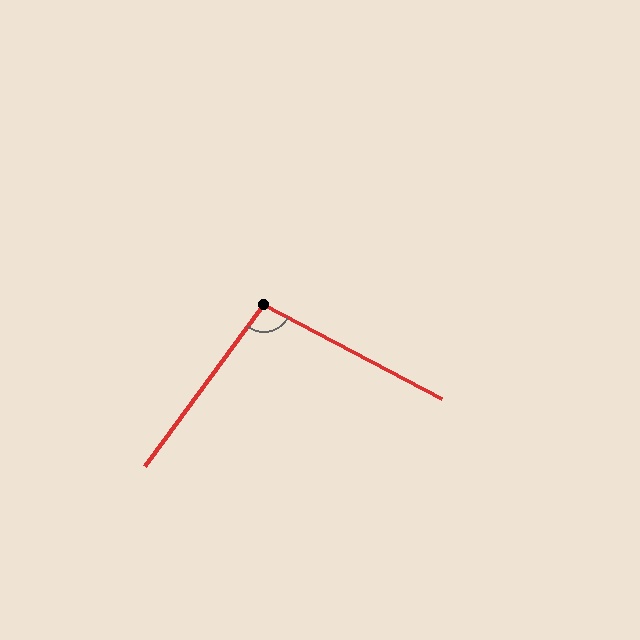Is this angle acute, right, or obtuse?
It is obtuse.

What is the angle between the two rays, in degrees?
Approximately 98 degrees.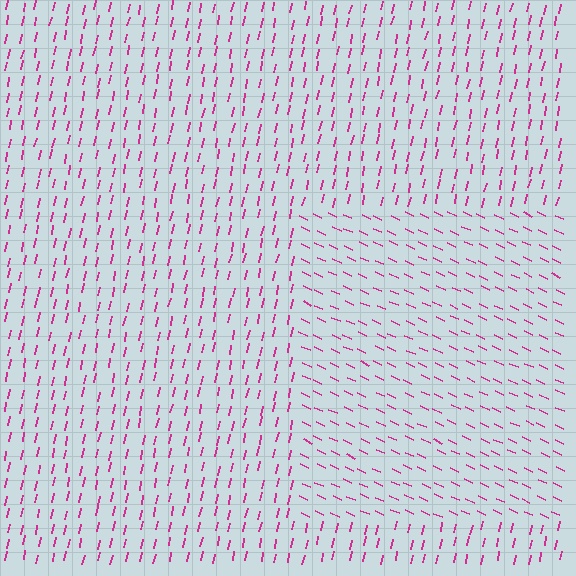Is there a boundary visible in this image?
Yes, there is a texture boundary formed by a change in line orientation.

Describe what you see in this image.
The image is filled with small magenta line segments. A rectangle region in the image has lines oriented differently from the surrounding lines, creating a visible texture boundary.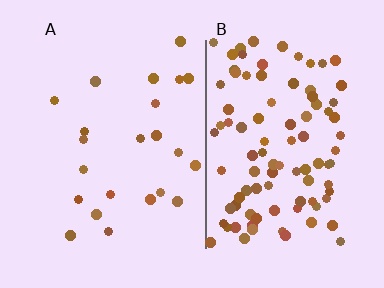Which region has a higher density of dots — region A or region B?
B (the right).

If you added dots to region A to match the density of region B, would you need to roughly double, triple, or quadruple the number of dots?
Approximately quadruple.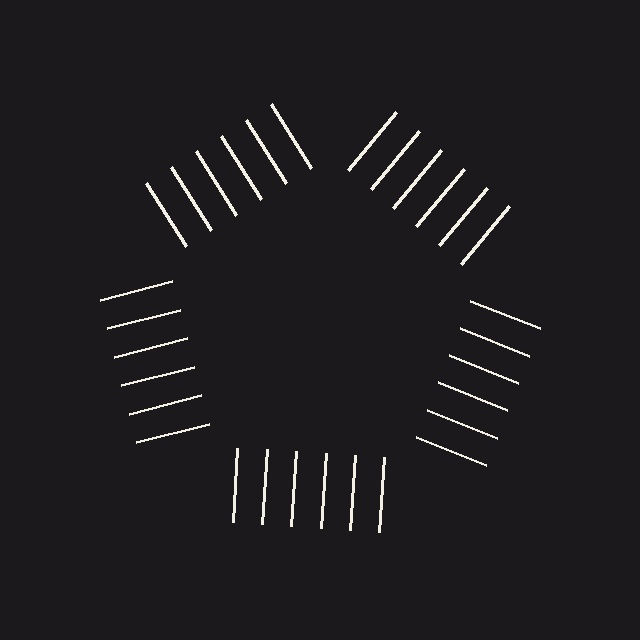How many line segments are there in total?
30 — 6 along each of the 5 edges.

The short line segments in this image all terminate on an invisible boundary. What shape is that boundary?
An illusory pentagon — the line segments terminate on its edges but no continuous stroke is drawn.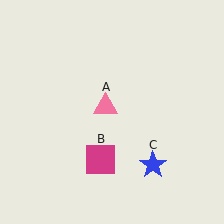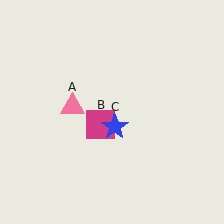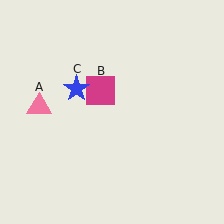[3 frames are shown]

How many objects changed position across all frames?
3 objects changed position: pink triangle (object A), magenta square (object B), blue star (object C).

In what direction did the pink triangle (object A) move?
The pink triangle (object A) moved left.